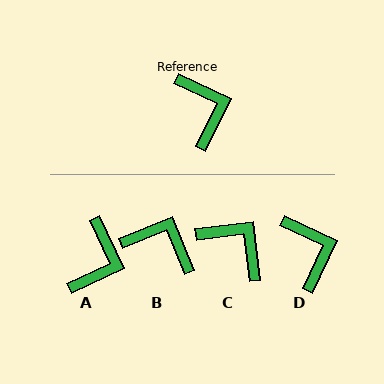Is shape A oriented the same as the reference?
No, it is off by about 39 degrees.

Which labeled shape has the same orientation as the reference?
D.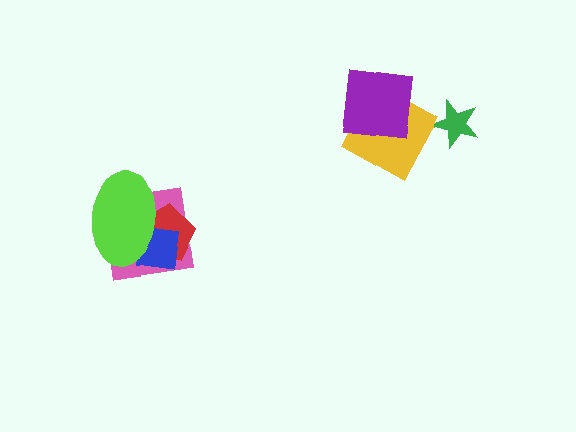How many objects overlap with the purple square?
1 object overlaps with the purple square.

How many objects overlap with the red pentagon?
3 objects overlap with the red pentagon.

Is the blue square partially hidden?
Yes, it is partially covered by another shape.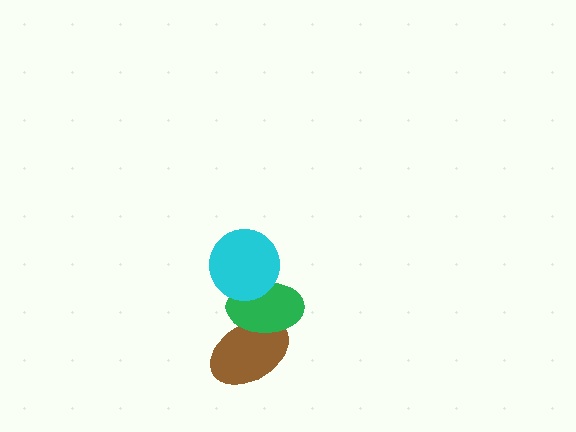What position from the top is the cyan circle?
The cyan circle is 1st from the top.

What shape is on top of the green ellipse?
The cyan circle is on top of the green ellipse.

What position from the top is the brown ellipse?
The brown ellipse is 3rd from the top.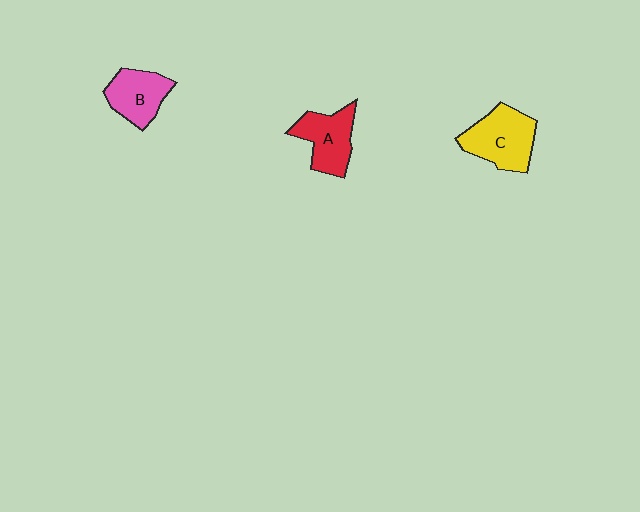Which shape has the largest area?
Shape C (yellow).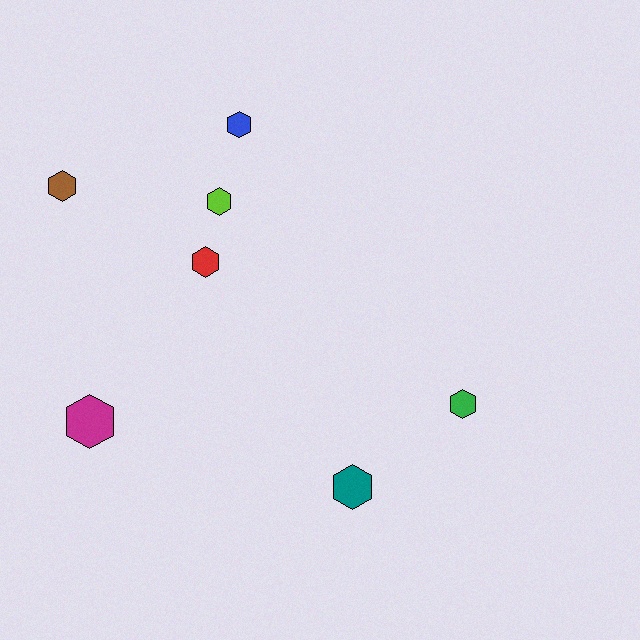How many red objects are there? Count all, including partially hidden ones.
There is 1 red object.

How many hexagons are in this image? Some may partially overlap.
There are 7 hexagons.